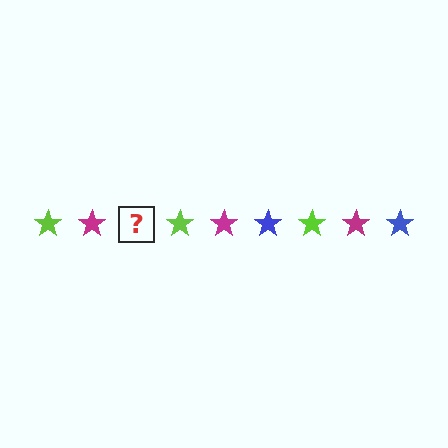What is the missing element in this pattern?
The missing element is a blue star.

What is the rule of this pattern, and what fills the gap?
The rule is that the pattern cycles through lime, magenta, blue stars. The gap should be filled with a blue star.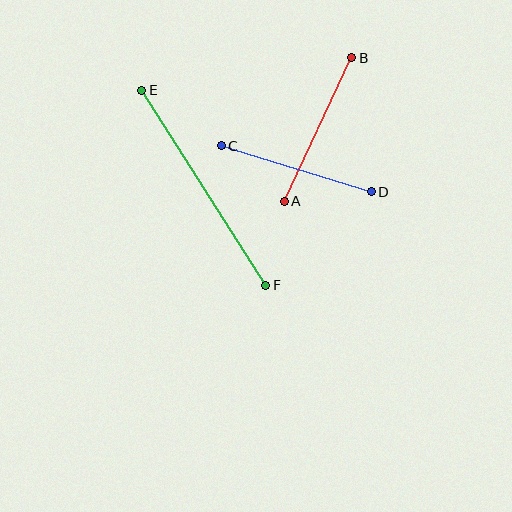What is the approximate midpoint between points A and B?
The midpoint is at approximately (318, 130) pixels.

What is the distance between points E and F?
The distance is approximately 231 pixels.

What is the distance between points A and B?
The distance is approximately 159 pixels.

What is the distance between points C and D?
The distance is approximately 157 pixels.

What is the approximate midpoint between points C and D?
The midpoint is at approximately (296, 169) pixels.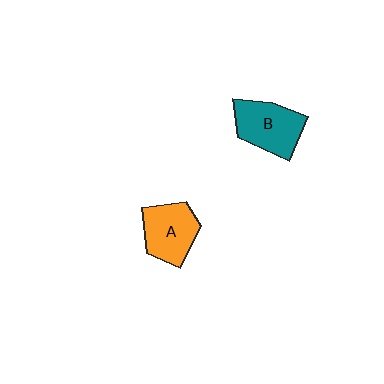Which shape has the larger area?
Shape B (teal).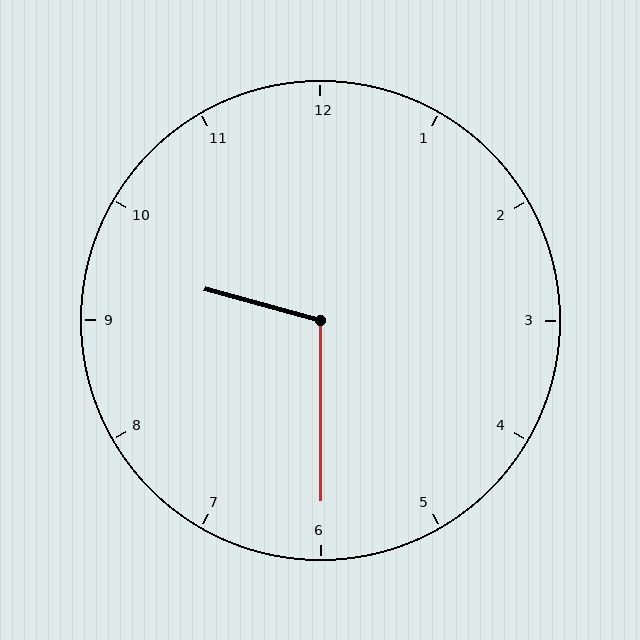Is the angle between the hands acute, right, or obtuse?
It is obtuse.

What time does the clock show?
9:30.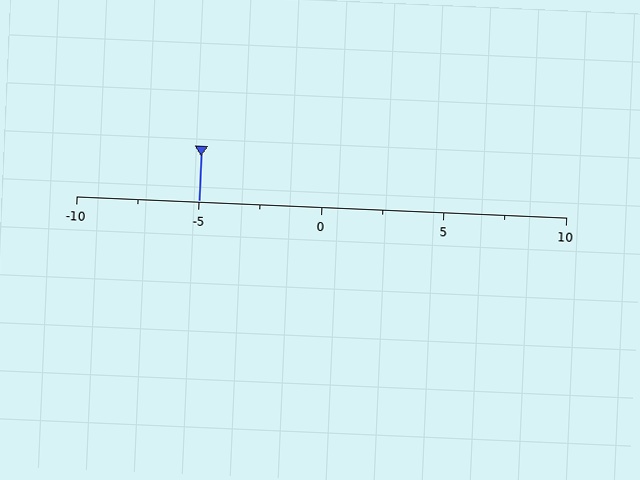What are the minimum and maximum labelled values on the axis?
The axis runs from -10 to 10.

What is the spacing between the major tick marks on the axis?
The major ticks are spaced 5 apart.